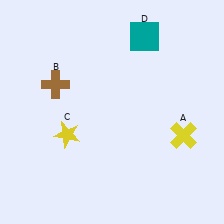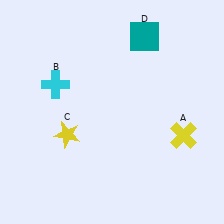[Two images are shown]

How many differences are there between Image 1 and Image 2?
There is 1 difference between the two images.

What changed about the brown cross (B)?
In Image 1, B is brown. In Image 2, it changed to cyan.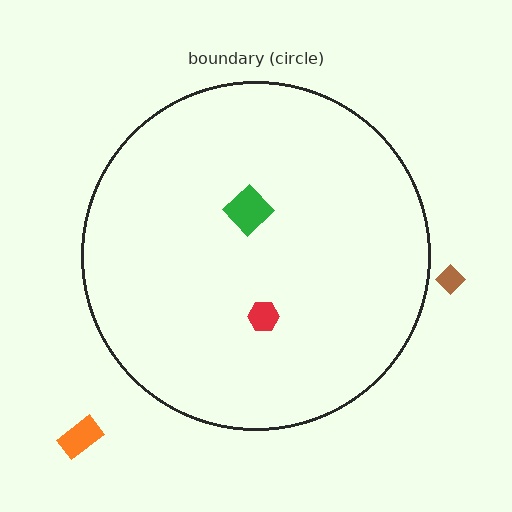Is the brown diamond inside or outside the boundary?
Outside.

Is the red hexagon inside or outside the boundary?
Inside.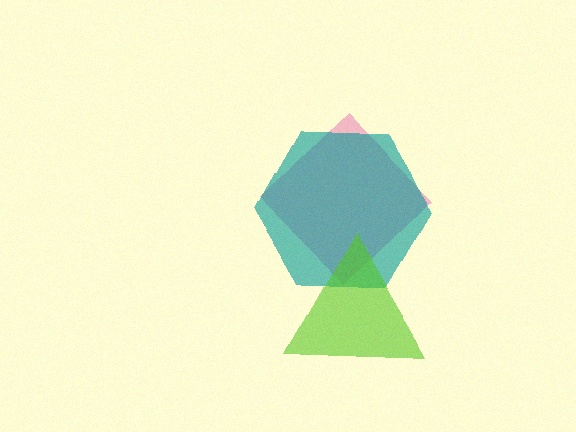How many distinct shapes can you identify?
There are 3 distinct shapes: a pink diamond, a teal hexagon, a lime triangle.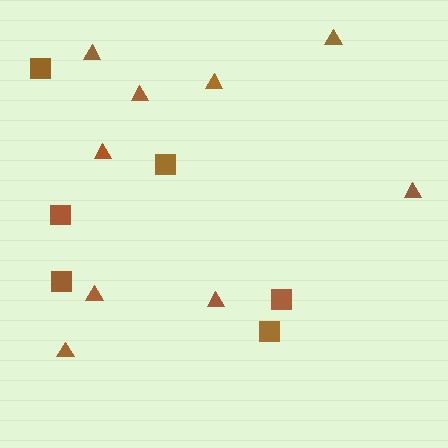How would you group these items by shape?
There are 2 groups: one group of squares (6) and one group of triangles (9).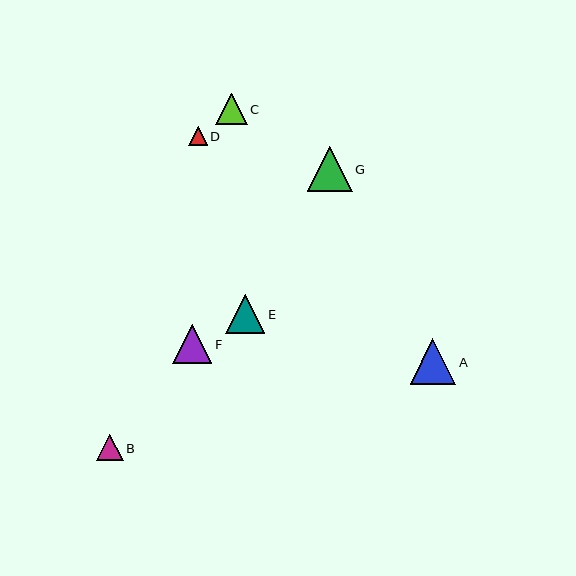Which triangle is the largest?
Triangle A is the largest with a size of approximately 46 pixels.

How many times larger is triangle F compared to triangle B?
Triangle F is approximately 1.5 times the size of triangle B.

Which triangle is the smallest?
Triangle D is the smallest with a size of approximately 19 pixels.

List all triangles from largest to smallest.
From largest to smallest: A, G, F, E, C, B, D.